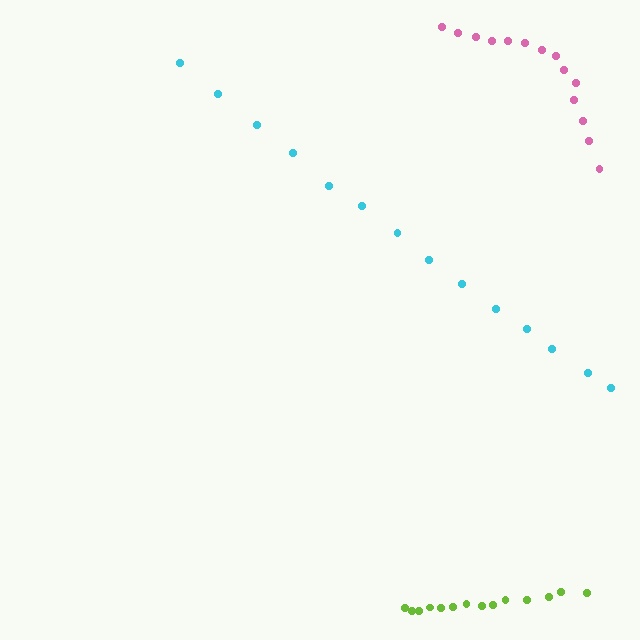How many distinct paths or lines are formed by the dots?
There are 3 distinct paths.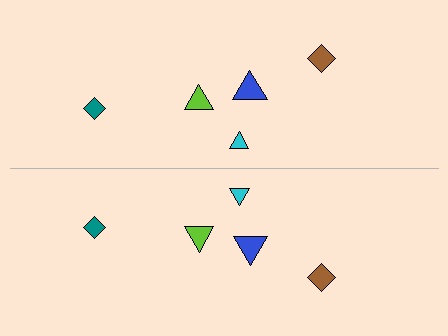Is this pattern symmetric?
Yes, this pattern has bilateral (reflection) symmetry.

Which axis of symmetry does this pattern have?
The pattern has a horizontal axis of symmetry running through the center of the image.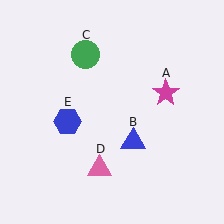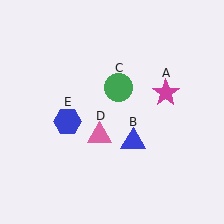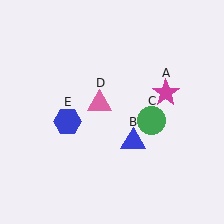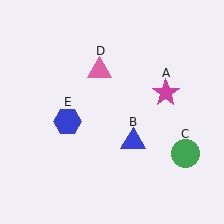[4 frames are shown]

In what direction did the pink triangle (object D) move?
The pink triangle (object D) moved up.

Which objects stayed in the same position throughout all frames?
Magenta star (object A) and blue triangle (object B) and blue hexagon (object E) remained stationary.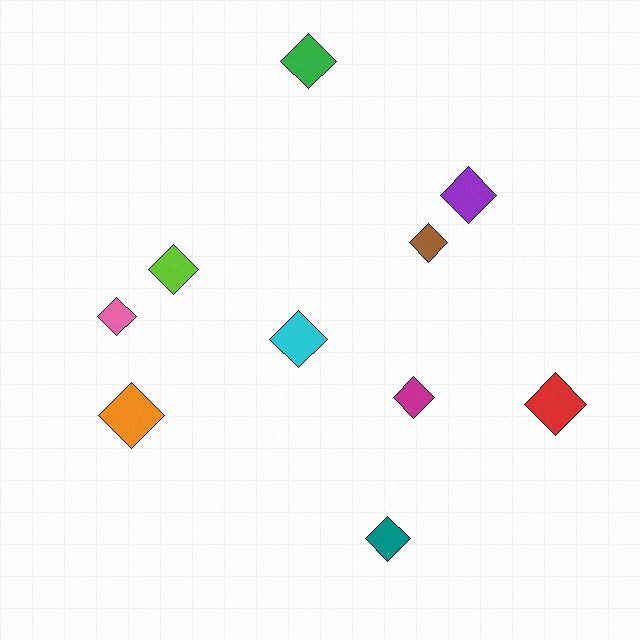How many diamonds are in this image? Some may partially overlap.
There are 10 diamonds.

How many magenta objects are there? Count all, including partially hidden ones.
There is 1 magenta object.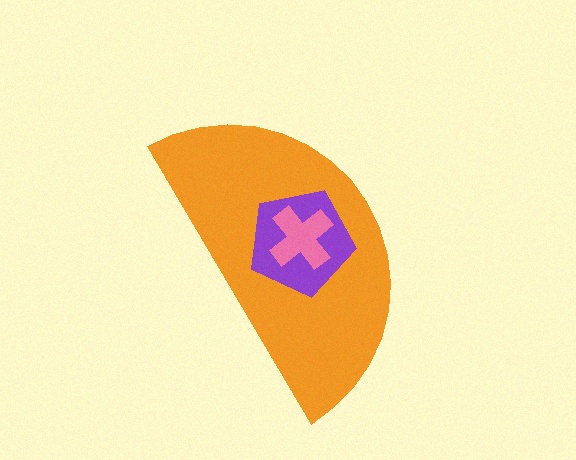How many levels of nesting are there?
3.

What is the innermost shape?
The pink cross.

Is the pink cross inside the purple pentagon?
Yes.